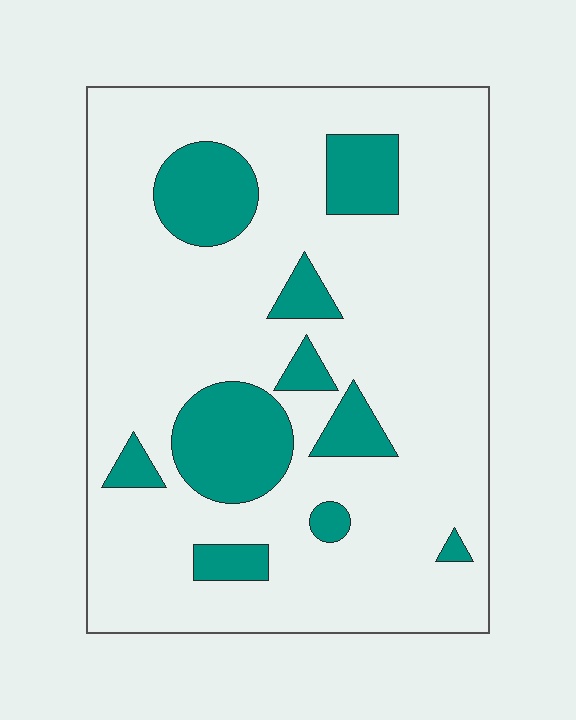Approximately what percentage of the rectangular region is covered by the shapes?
Approximately 20%.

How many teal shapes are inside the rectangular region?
10.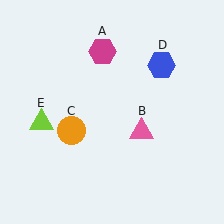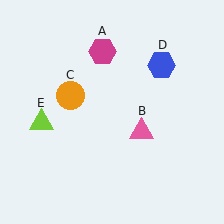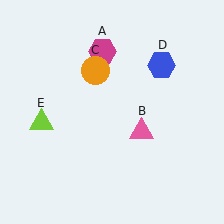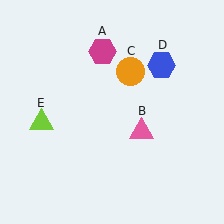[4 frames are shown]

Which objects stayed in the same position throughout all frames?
Magenta hexagon (object A) and pink triangle (object B) and blue hexagon (object D) and lime triangle (object E) remained stationary.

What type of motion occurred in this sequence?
The orange circle (object C) rotated clockwise around the center of the scene.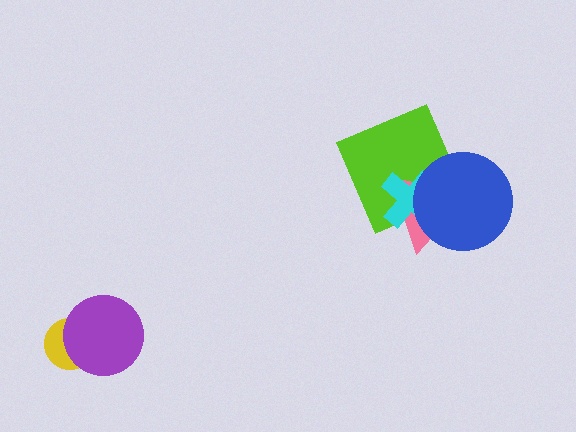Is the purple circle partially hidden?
No, no other shape covers it.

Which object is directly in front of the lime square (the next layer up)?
The pink triangle is directly in front of the lime square.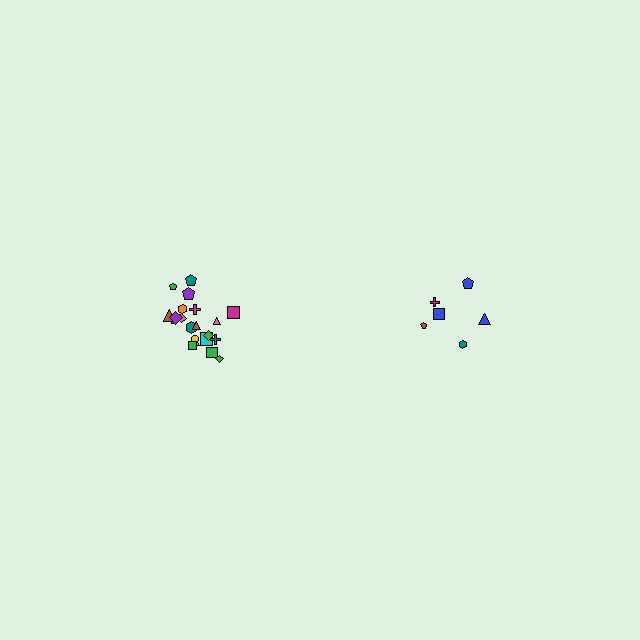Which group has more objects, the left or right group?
The left group.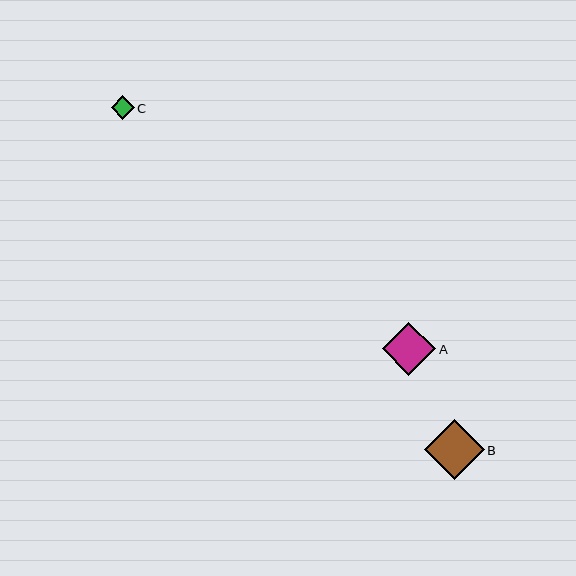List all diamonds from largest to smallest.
From largest to smallest: B, A, C.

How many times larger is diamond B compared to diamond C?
Diamond B is approximately 2.6 times the size of diamond C.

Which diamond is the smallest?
Diamond C is the smallest with a size of approximately 23 pixels.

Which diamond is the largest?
Diamond B is the largest with a size of approximately 60 pixels.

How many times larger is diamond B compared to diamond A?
Diamond B is approximately 1.1 times the size of diamond A.